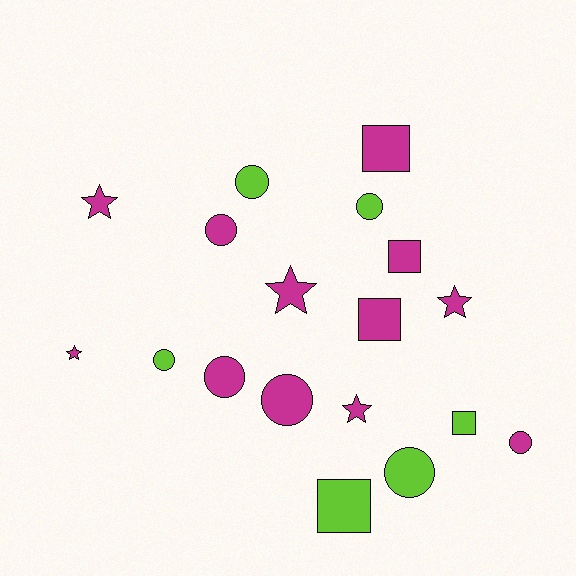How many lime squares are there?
There are 2 lime squares.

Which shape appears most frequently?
Circle, with 8 objects.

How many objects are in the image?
There are 18 objects.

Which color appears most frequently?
Magenta, with 12 objects.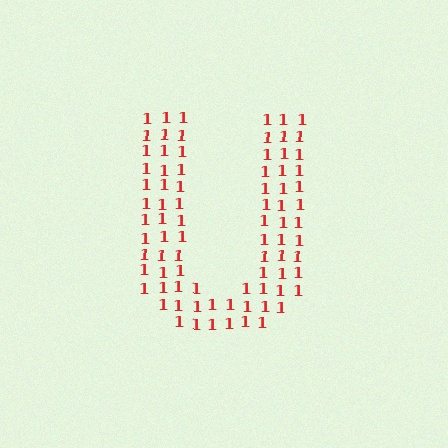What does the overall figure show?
The overall figure shows the letter U.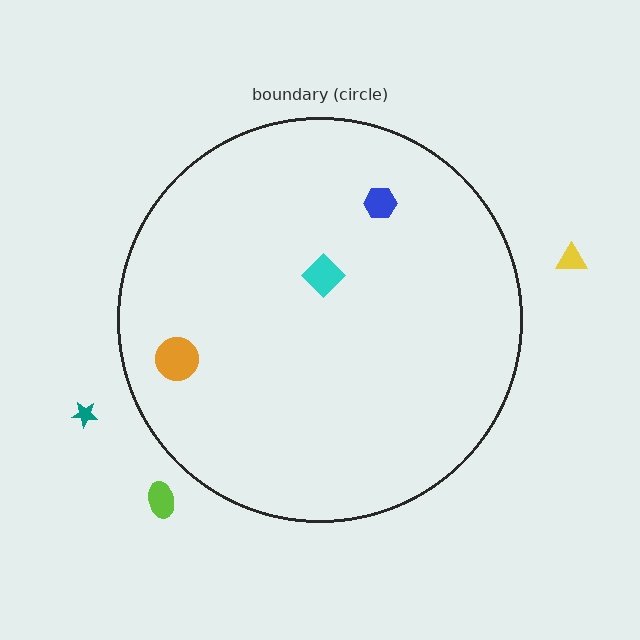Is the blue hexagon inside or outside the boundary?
Inside.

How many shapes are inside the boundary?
3 inside, 3 outside.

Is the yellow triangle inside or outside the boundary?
Outside.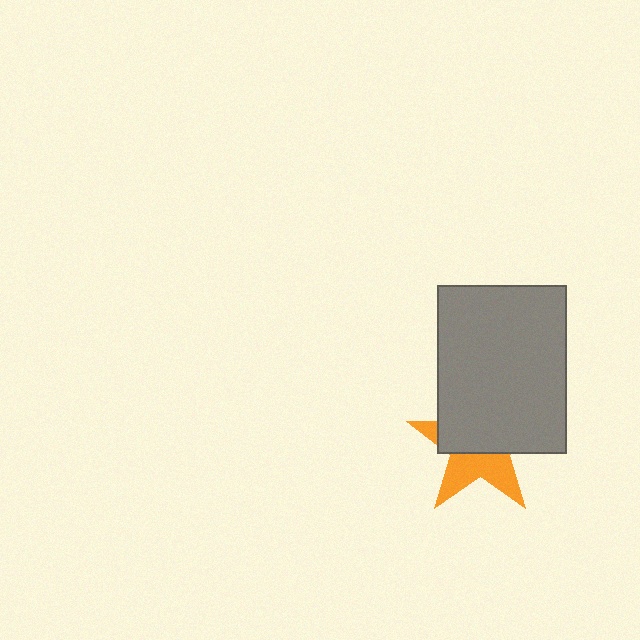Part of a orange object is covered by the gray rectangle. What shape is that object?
It is a star.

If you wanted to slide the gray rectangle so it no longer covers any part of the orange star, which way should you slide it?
Slide it up — that is the most direct way to separate the two shapes.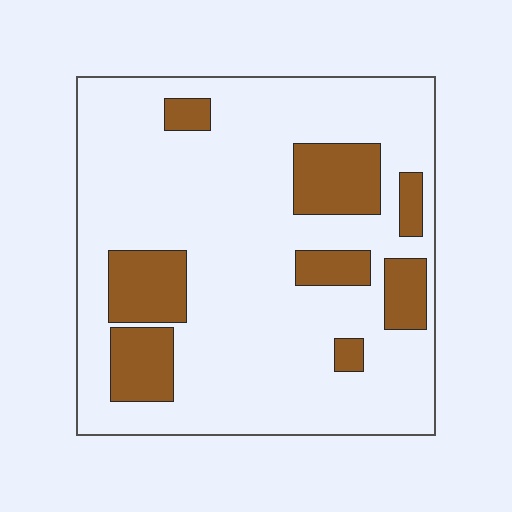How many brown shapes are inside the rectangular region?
8.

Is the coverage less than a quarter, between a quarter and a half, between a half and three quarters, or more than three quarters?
Less than a quarter.